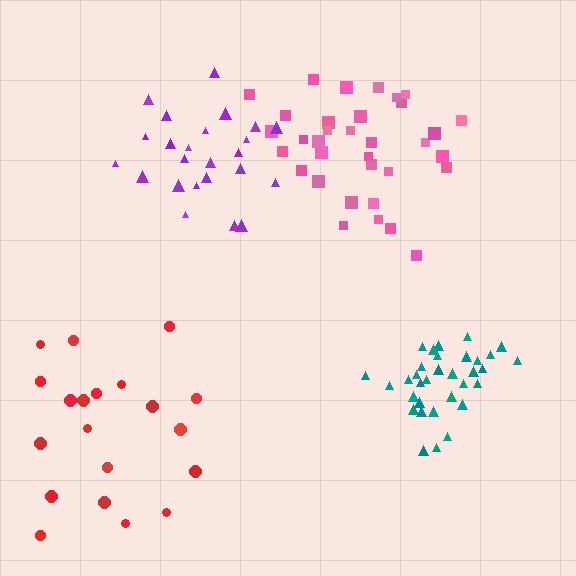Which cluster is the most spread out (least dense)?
Red.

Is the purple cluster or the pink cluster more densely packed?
Pink.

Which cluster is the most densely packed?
Teal.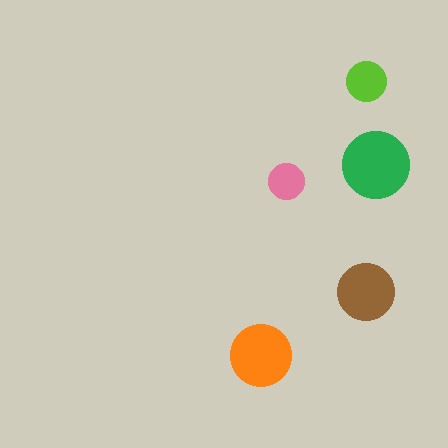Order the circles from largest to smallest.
the green one, the orange one, the brown one, the lime one, the pink one.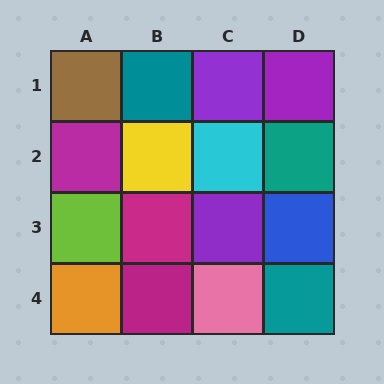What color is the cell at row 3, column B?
Magenta.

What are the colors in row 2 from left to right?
Magenta, yellow, cyan, teal.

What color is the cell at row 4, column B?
Magenta.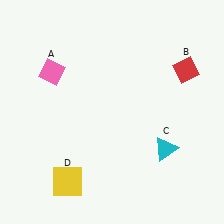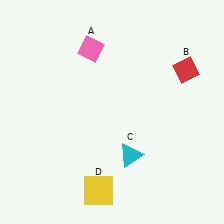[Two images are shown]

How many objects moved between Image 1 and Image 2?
3 objects moved between the two images.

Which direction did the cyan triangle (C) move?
The cyan triangle (C) moved left.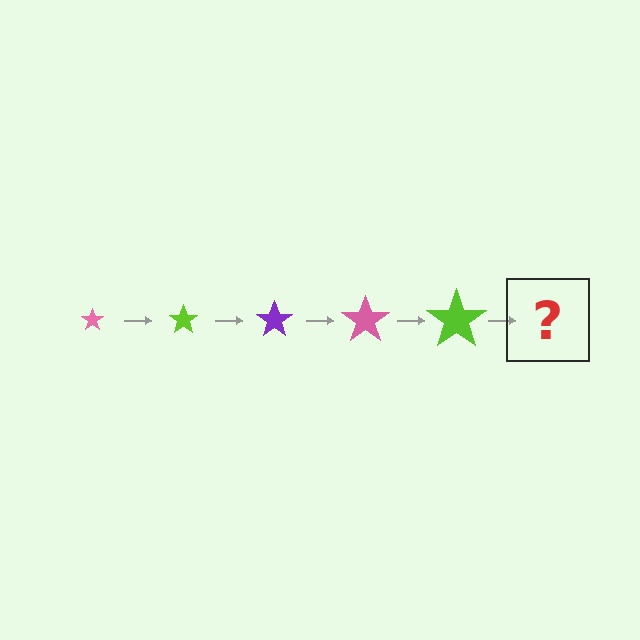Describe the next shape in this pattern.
It should be a purple star, larger than the previous one.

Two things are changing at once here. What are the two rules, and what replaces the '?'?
The two rules are that the star grows larger each step and the color cycles through pink, lime, and purple. The '?' should be a purple star, larger than the previous one.